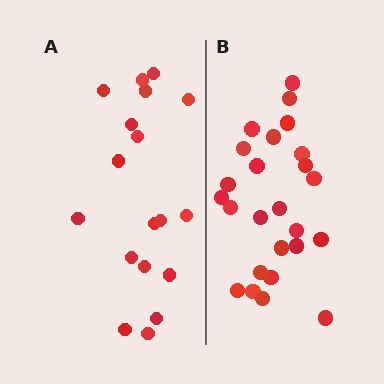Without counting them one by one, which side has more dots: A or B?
Region B (the right region) has more dots.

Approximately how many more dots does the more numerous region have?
Region B has roughly 8 or so more dots than region A.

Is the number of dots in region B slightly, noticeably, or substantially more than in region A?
Region B has noticeably more, but not dramatically so. The ratio is roughly 1.4 to 1.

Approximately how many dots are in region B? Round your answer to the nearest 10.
About 20 dots. (The exact count is 25, which rounds to 20.)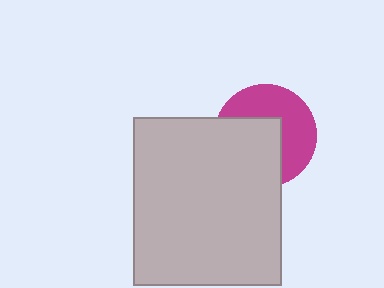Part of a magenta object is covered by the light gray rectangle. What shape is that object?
It is a circle.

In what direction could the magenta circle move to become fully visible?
The magenta circle could move toward the upper-right. That would shift it out from behind the light gray rectangle entirely.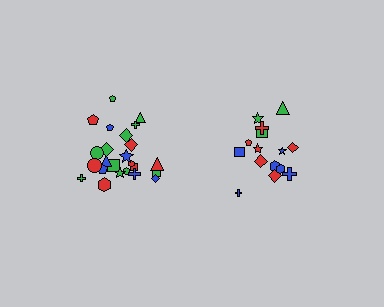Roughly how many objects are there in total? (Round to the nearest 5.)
Roughly 40 objects in total.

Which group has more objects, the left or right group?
The left group.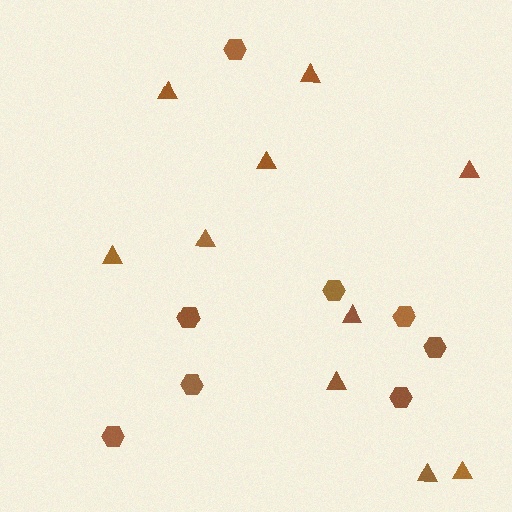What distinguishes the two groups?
There are 2 groups: one group of triangles (10) and one group of hexagons (8).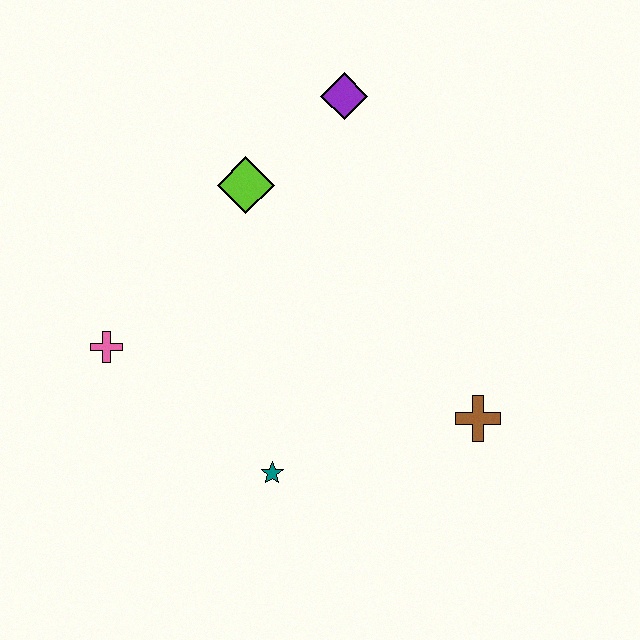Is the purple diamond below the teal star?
No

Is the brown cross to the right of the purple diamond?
Yes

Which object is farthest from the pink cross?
The brown cross is farthest from the pink cross.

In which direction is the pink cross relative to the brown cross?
The pink cross is to the left of the brown cross.